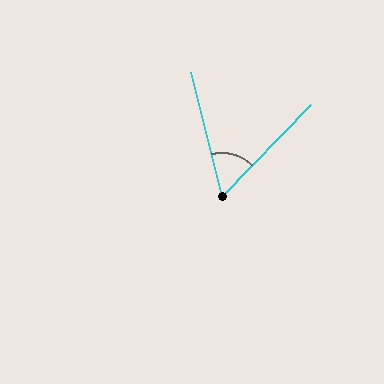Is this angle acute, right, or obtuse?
It is acute.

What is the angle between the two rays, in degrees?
Approximately 58 degrees.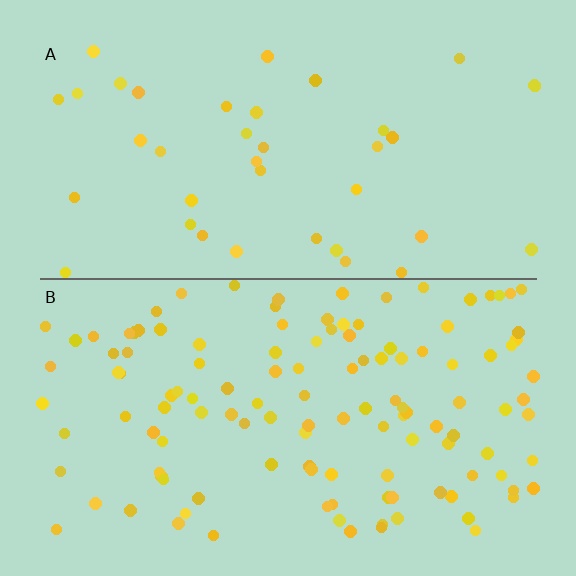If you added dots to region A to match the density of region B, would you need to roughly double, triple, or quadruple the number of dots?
Approximately triple.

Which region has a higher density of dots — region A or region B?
B (the bottom).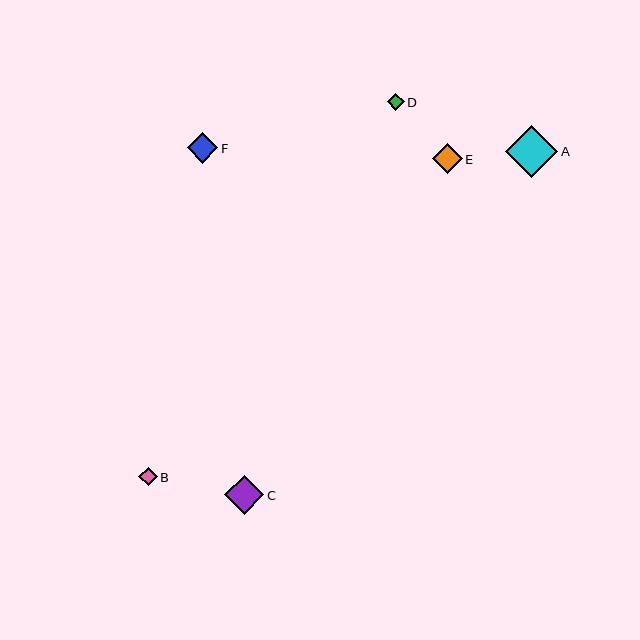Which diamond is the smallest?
Diamond D is the smallest with a size of approximately 17 pixels.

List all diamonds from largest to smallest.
From largest to smallest: A, C, F, E, B, D.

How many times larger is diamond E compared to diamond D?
Diamond E is approximately 1.7 times the size of diamond D.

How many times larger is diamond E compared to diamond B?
Diamond E is approximately 1.6 times the size of diamond B.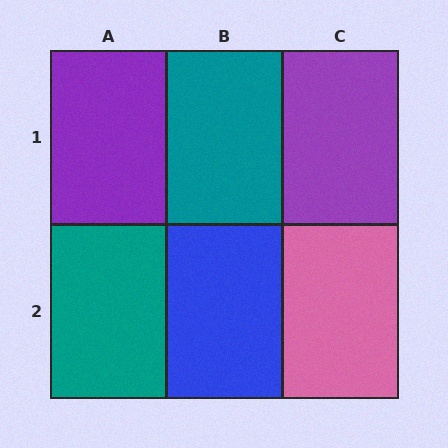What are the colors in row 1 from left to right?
Purple, teal, purple.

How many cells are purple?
2 cells are purple.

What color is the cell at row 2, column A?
Teal.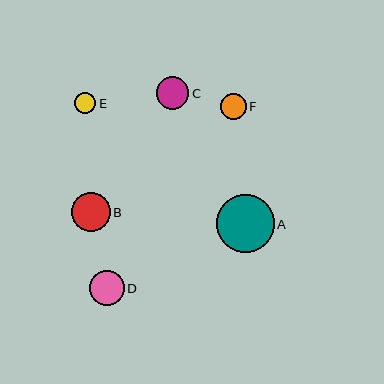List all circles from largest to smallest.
From largest to smallest: A, B, D, C, F, E.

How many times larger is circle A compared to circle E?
Circle A is approximately 2.8 times the size of circle E.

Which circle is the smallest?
Circle E is the smallest with a size of approximately 21 pixels.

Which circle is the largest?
Circle A is the largest with a size of approximately 58 pixels.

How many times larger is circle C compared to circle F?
Circle C is approximately 1.3 times the size of circle F.